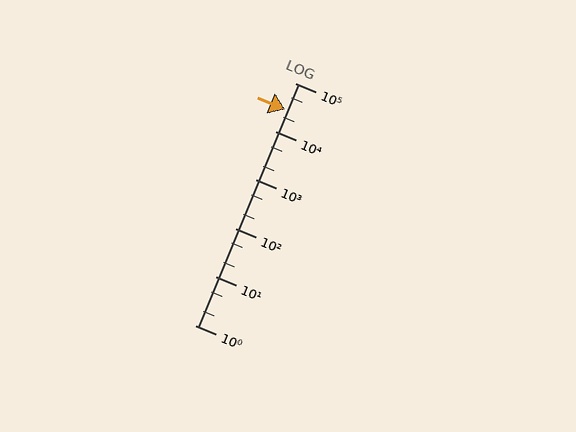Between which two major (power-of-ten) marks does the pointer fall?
The pointer is between 10000 and 100000.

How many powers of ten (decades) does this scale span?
The scale spans 5 decades, from 1 to 100000.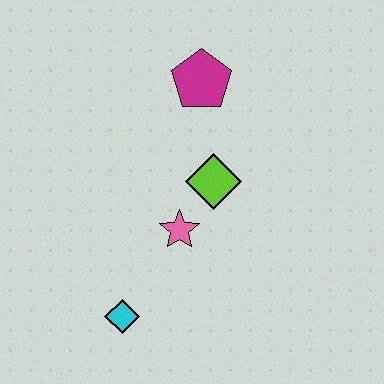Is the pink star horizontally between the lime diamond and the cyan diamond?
Yes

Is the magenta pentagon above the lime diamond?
Yes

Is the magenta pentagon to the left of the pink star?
No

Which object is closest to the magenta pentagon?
The lime diamond is closest to the magenta pentagon.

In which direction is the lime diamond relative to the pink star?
The lime diamond is above the pink star.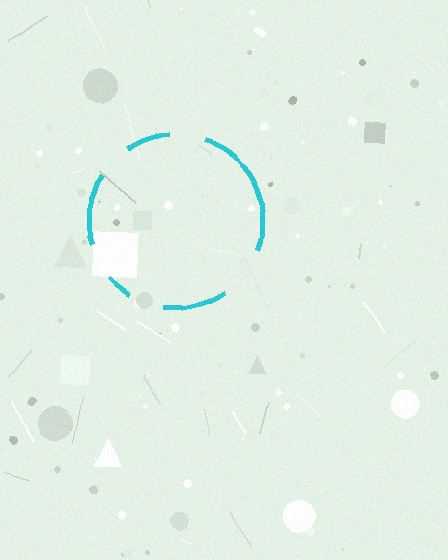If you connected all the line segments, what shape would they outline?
They would outline a circle.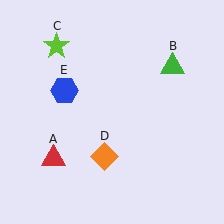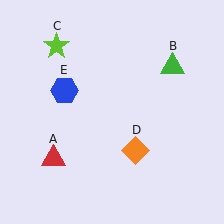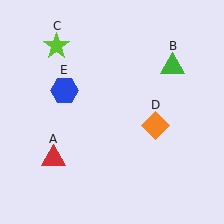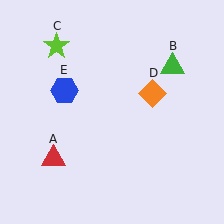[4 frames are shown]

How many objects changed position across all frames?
1 object changed position: orange diamond (object D).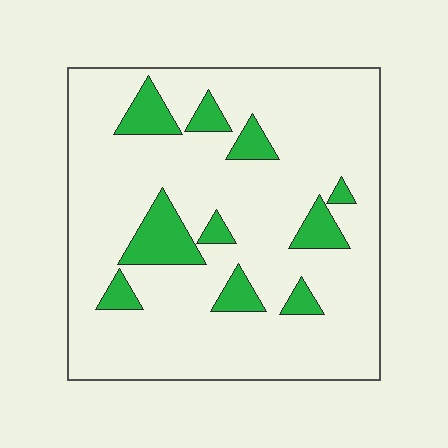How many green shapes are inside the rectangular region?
10.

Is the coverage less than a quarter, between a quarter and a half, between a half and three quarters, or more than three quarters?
Less than a quarter.